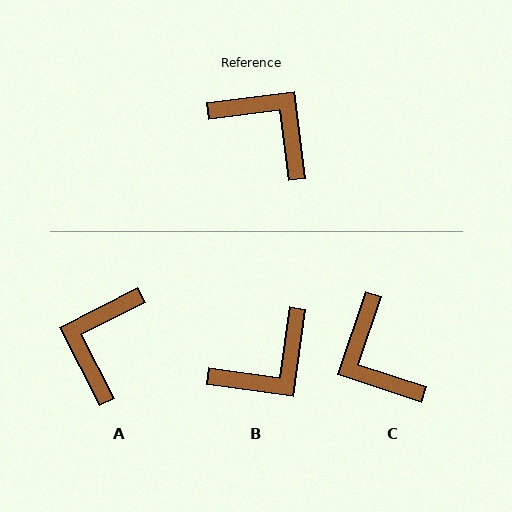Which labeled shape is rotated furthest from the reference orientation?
C, about 155 degrees away.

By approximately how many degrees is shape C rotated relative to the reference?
Approximately 155 degrees counter-clockwise.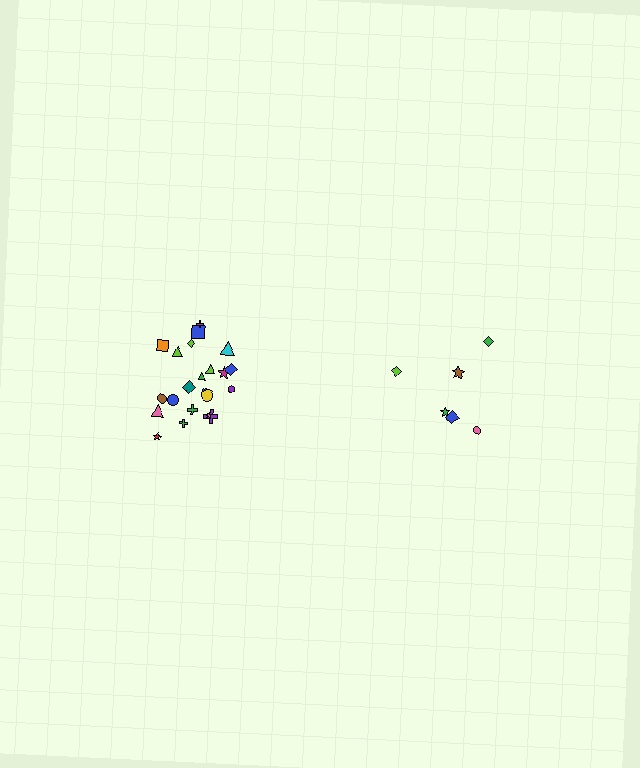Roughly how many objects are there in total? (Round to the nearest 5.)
Roughly 30 objects in total.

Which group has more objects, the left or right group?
The left group.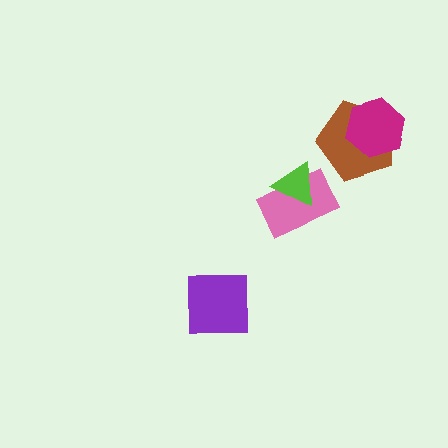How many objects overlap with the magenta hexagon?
1 object overlaps with the magenta hexagon.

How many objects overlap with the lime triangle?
1 object overlaps with the lime triangle.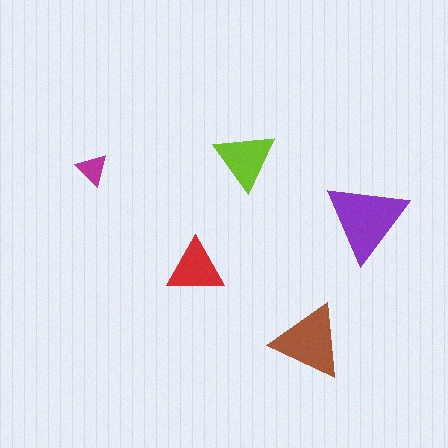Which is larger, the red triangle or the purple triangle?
The purple one.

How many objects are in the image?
There are 5 objects in the image.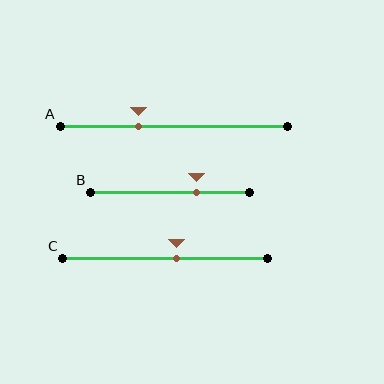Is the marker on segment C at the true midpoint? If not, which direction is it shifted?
No, the marker on segment C is shifted to the right by about 6% of the segment length.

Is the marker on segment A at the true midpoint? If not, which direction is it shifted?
No, the marker on segment A is shifted to the left by about 16% of the segment length.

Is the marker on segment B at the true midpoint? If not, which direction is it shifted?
No, the marker on segment B is shifted to the right by about 17% of the segment length.